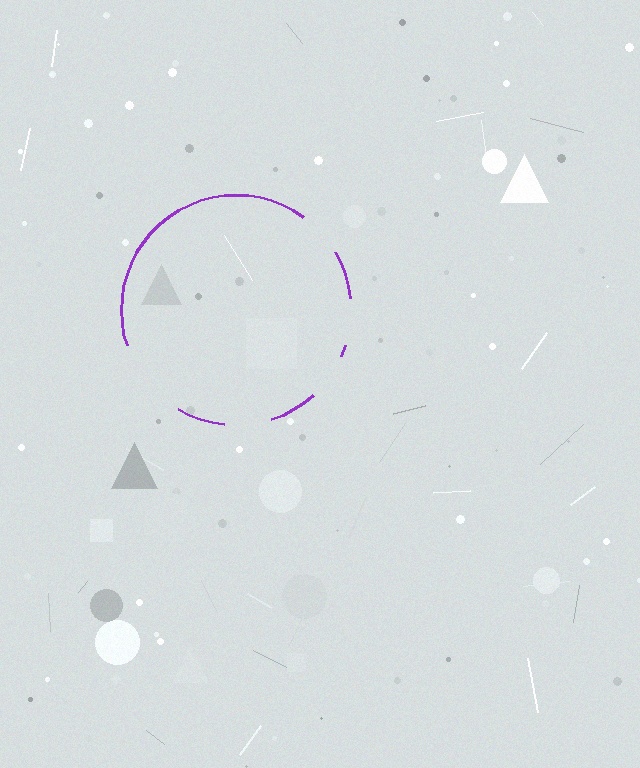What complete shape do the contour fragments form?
The contour fragments form a circle.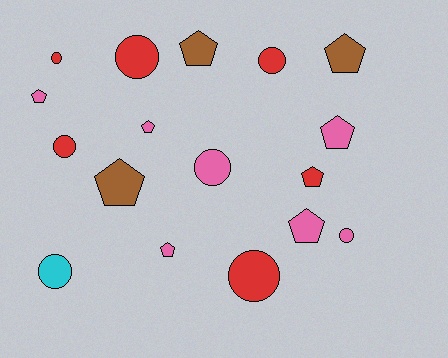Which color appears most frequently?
Pink, with 7 objects.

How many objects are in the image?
There are 17 objects.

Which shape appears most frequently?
Pentagon, with 9 objects.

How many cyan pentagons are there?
There are no cyan pentagons.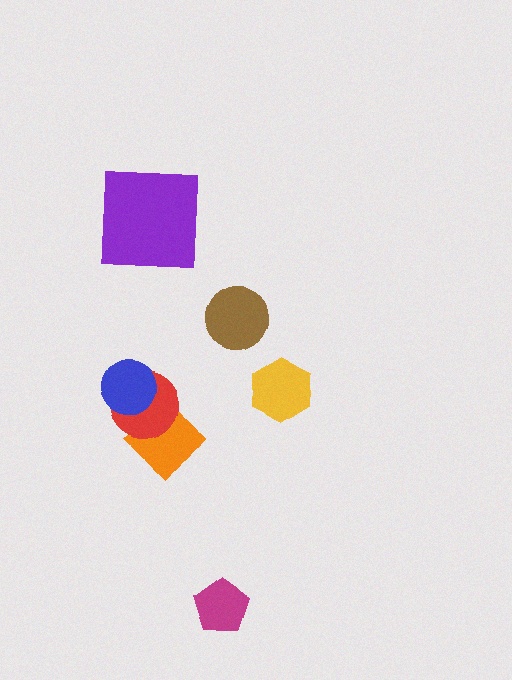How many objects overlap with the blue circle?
1 object overlaps with the blue circle.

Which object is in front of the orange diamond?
The red circle is in front of the orange diamond.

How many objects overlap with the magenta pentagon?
0 objects overlap with the magenta pentagon.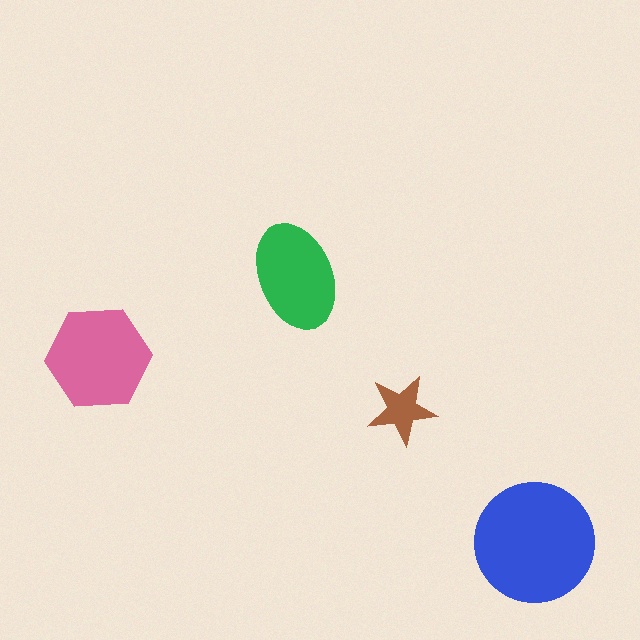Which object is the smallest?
The brown star.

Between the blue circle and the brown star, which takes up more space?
The blue circle.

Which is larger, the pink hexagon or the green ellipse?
The pink hexagon.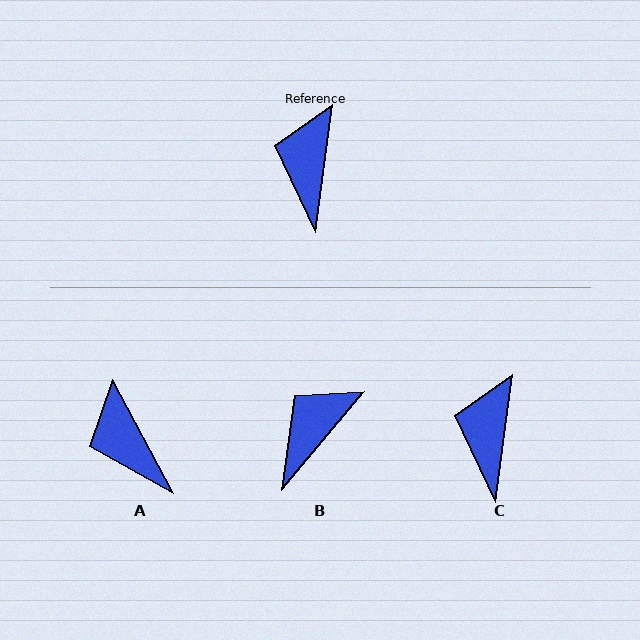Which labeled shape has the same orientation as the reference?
C.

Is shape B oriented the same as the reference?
No, it is off by about 33 degrees.